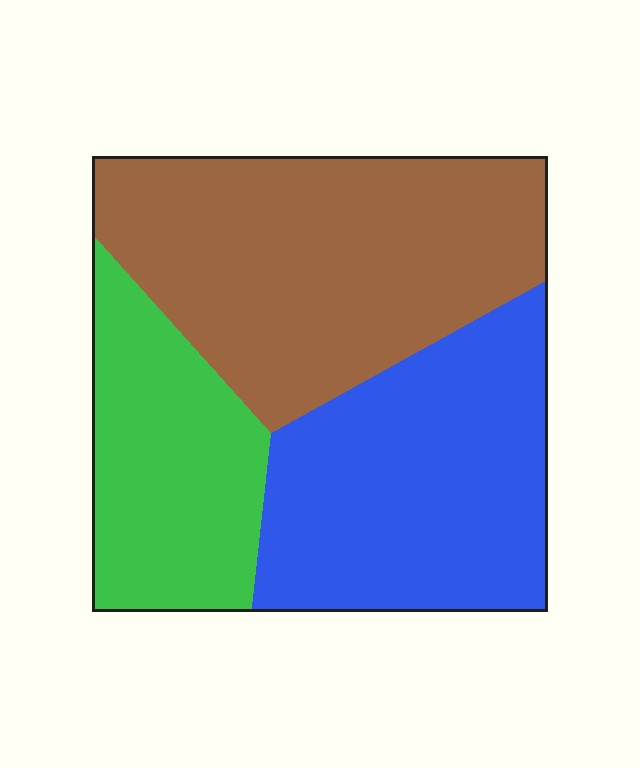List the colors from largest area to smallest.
From largest to smallest: brown, blue, green.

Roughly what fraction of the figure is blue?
Blue takes up about one third (1/3) of the figure.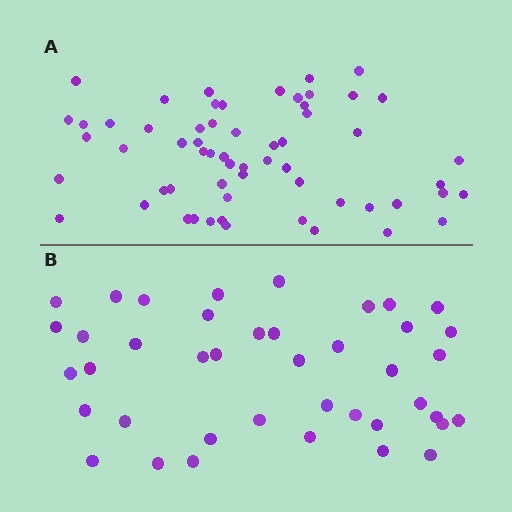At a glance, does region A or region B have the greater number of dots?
Region A (the top region) has more dots.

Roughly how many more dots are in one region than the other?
Region A has approximately 20 more dots than region B.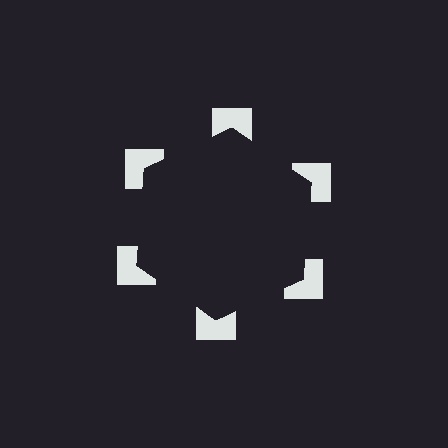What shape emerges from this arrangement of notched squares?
An illusory hexagon — its edges are inferred from the aligned wedge cuts in the notched squares, not physically drawn.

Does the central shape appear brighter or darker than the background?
It typically appears slightly darker than the background, even though no actual brightness change is drawn.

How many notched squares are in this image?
There are 6 — one at each vertex of the illusory hexagon.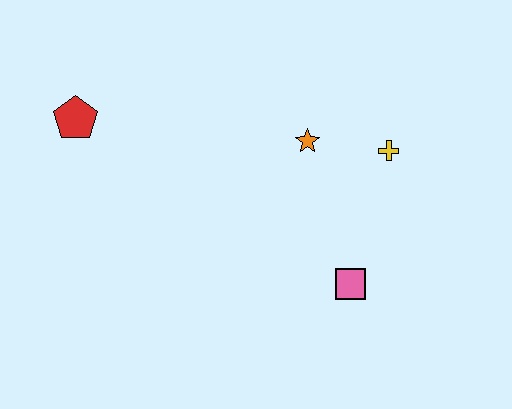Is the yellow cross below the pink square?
No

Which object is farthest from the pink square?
The red pentagon is farthest from the pink square.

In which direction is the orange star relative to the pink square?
The orange star is above the pink square.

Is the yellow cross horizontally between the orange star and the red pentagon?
No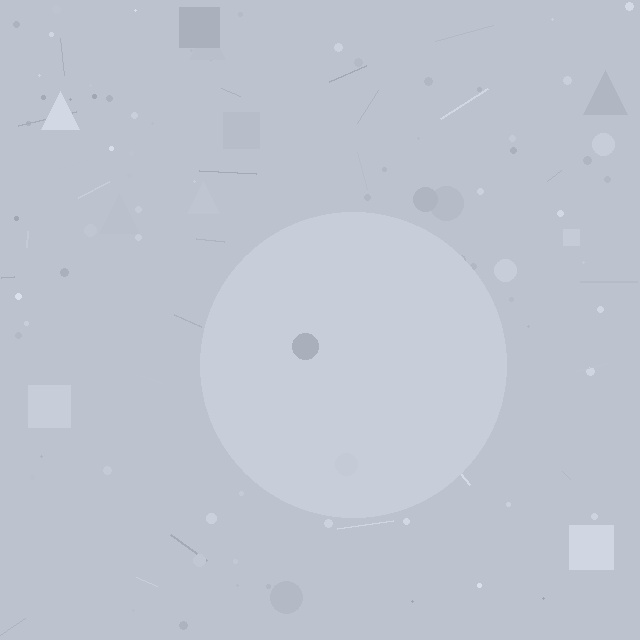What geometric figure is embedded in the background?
A circle is embedded in the background.